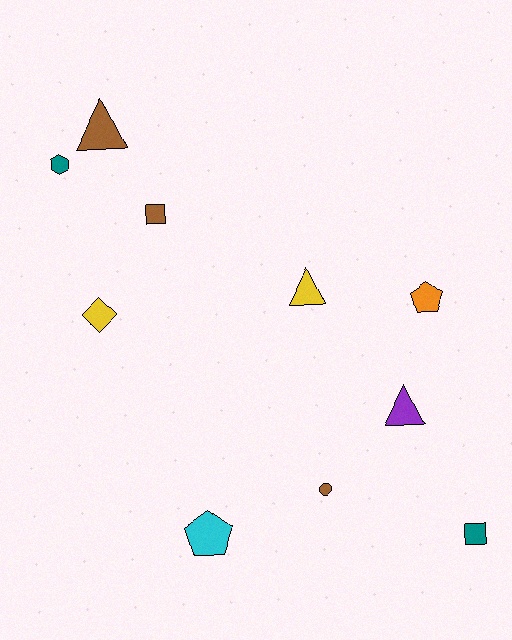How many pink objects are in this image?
There are no pink objects.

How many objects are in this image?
There are 10 objects.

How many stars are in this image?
There are no stars.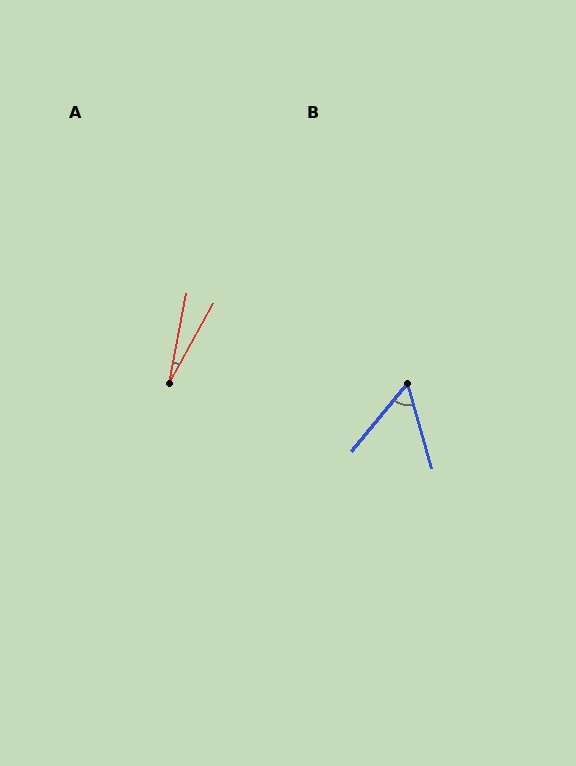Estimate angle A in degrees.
Approximately 18 degrees.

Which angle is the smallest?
A, at approximately 18 degrees.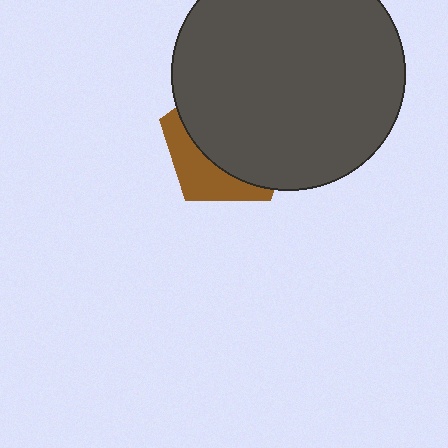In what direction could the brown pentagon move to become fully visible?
The brown pentagon could move toward the lower-left. That would shift it out from behind the dark gray circle entirely.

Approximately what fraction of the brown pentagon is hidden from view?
Roughly 69% of the brown pentagon is hidden behind the dark gray circle.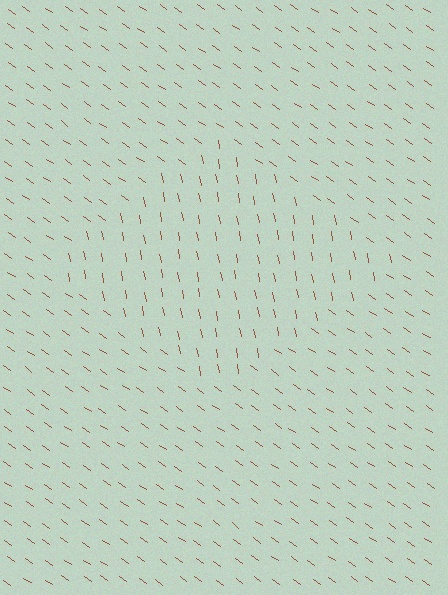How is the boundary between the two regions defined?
The boundary is defined purely by a change in line orientation (approximately 45 degrees difference). All lines are the same color and thickness.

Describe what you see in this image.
The image is filled with small brown line segments. A diamond region in the image has lines oriented differently from the surrounding lines, creating a visible texture boundary.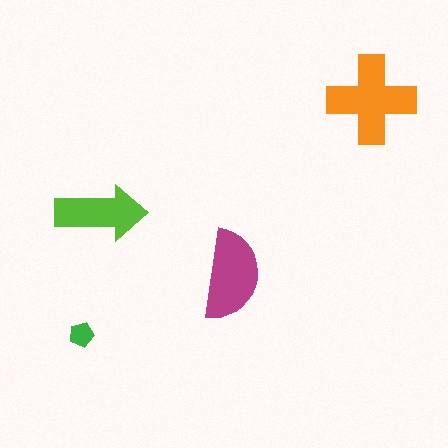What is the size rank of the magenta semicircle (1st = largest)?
2nd.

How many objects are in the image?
There are 4 objects in the image.